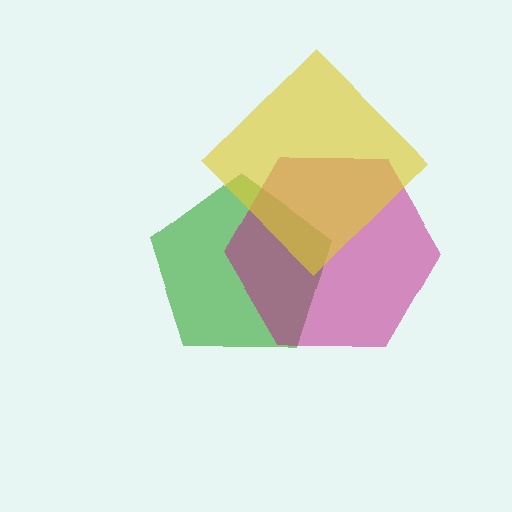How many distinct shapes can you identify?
There are 3 distinct shapes: a green pentagon, a magenta hexagon, a yellow diamond.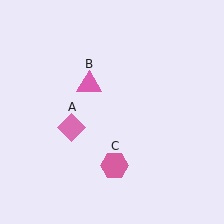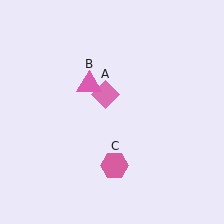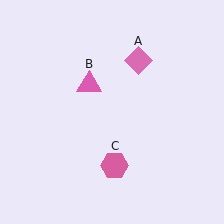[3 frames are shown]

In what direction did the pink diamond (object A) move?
The pink diamond (object A) moved up and to the right.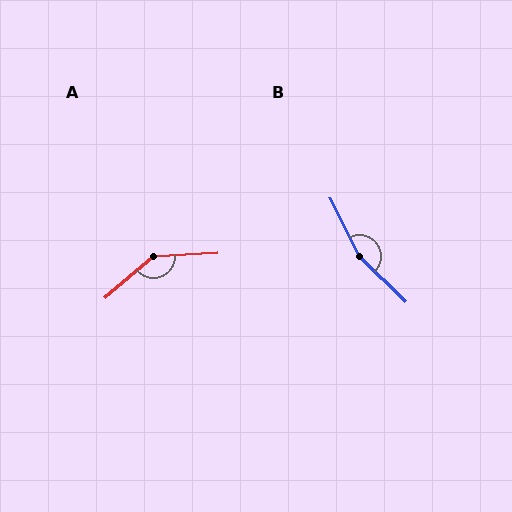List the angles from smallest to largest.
A (143°), B (162°).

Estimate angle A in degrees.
Approximately 143 degrees.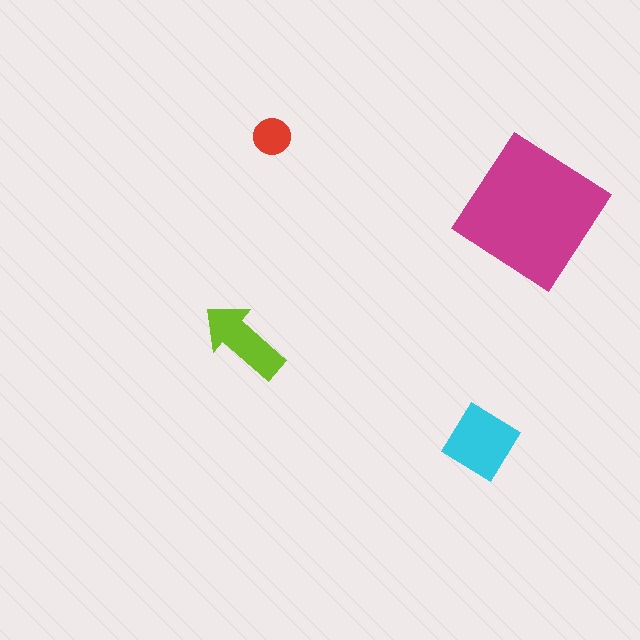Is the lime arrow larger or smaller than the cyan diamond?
Smaller.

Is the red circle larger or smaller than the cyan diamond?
Smaller.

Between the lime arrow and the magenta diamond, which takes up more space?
The magenta diamond.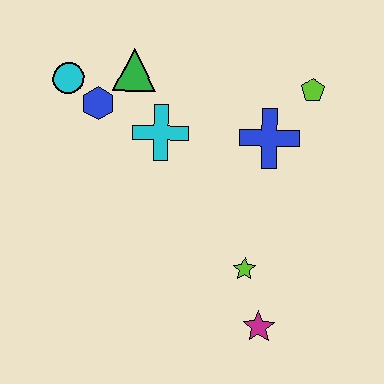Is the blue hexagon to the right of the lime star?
No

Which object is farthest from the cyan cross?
The magenta star is farthest from the cyan cross.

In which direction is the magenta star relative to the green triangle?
The magenta star is below the green triangle.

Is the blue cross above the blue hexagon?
No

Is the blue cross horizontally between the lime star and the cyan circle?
No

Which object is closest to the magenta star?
The lime star is closest to the magenta star.